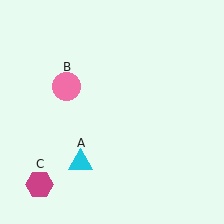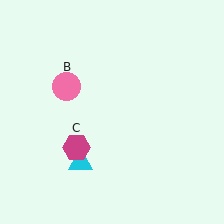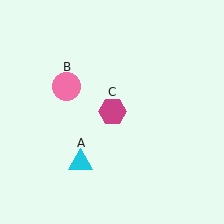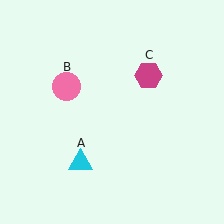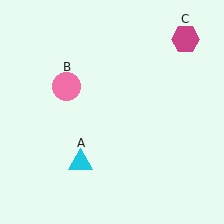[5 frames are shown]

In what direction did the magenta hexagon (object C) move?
The magenta hexagon (object C) moved up and to the right.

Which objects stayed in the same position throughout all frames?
Cyan triangle (object A) and pink circle (object B) remained stationary.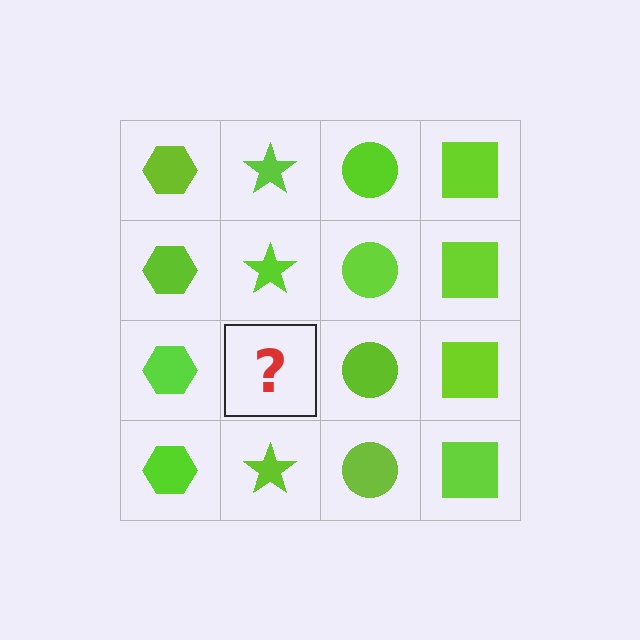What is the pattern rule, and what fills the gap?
The rule is that each column has a consistent shape. The gap should be filled with a lime star.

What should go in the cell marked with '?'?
The missing cell should contain a lime star.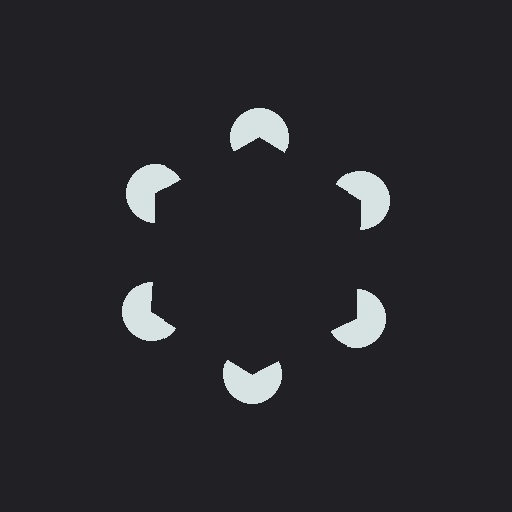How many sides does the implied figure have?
6 sides.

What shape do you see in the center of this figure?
An illusory hexagon — its edges are inferred from the aligned wedge cuts in the pac-man discs, not physically drawn.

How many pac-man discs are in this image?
There are 6 — one at each vertex of the illusory hexagon.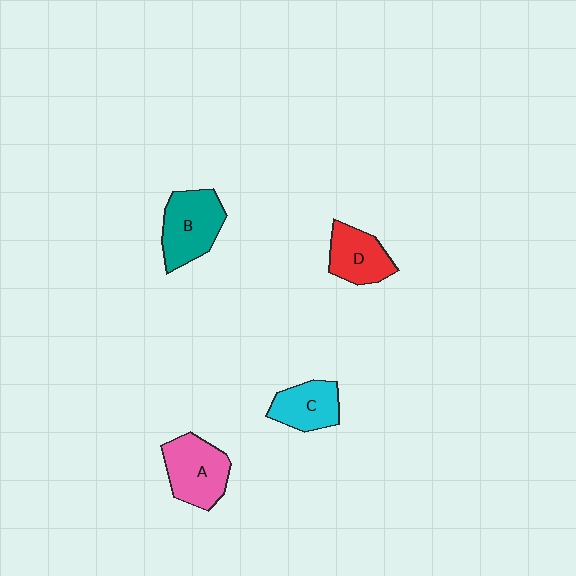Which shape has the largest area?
Shape B (teal).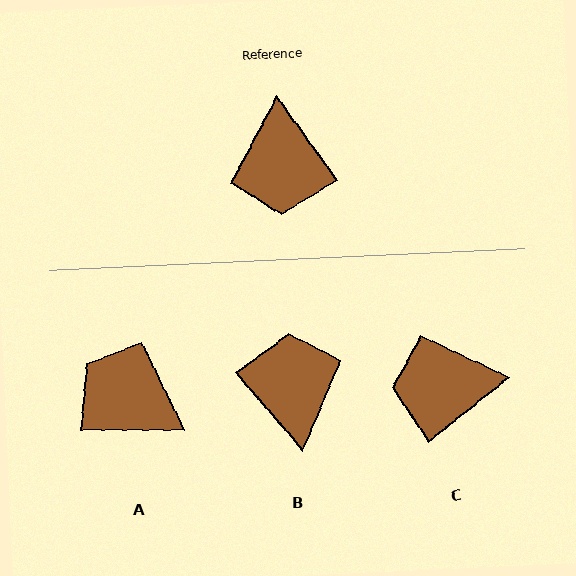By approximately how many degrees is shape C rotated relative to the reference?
Approximately 87 degrees clockwise.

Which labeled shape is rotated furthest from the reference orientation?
B, about 175 degrees away.